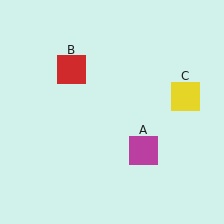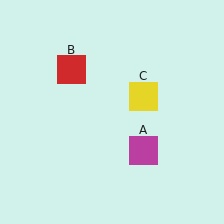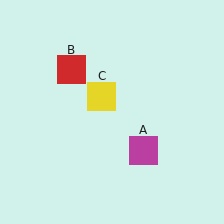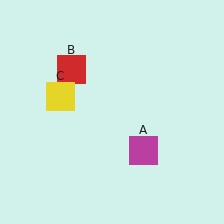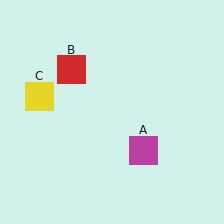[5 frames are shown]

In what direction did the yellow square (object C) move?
The yellow square (object C) moved left.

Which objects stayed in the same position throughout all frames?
Magenta square (object A) and red square (object B) remained stationary.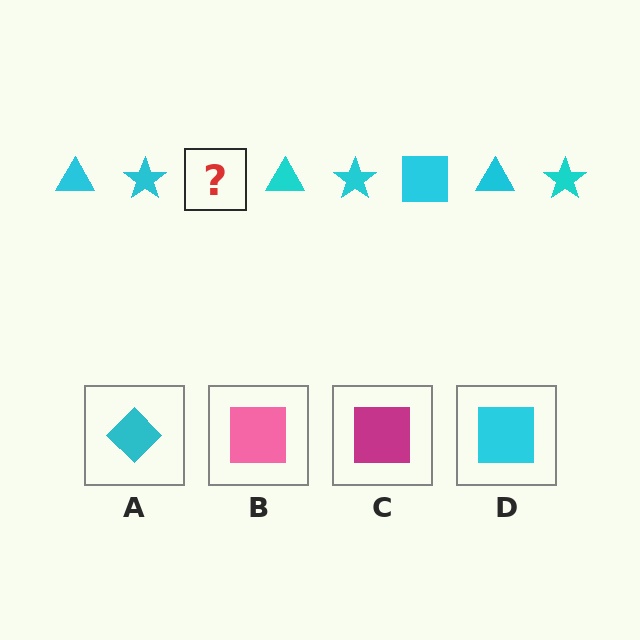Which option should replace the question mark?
Option D.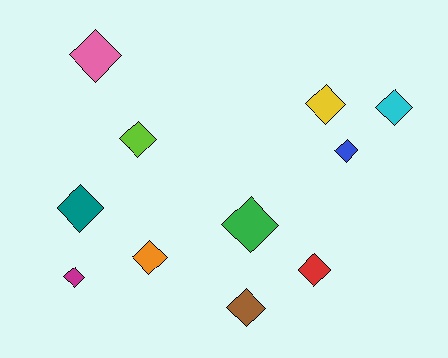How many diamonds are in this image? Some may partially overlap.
There are 11 diamonds.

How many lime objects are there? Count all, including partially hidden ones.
There is 1 lime object.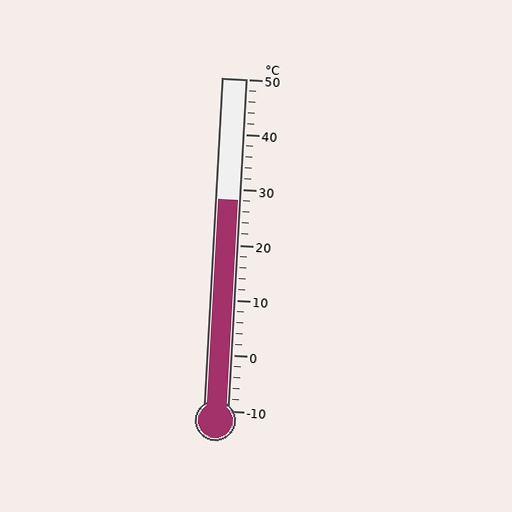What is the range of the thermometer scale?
The thermometer scale ranges from -10°C to 50°C.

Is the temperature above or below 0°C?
The temperature is above 0°C.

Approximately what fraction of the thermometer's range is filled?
The thermometer is filled to approximately 65% of its range.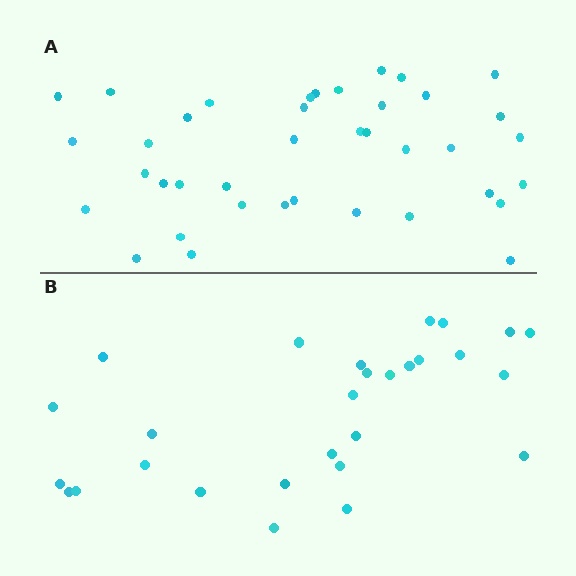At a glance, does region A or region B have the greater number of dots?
Region A (the top region) has more dots.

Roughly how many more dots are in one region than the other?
Region A has roughly 12 or so more dots than region B.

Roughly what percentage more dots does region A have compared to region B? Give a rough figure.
About 40% more.